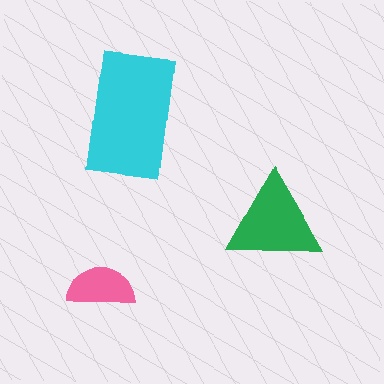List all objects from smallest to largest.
The pink semicircle, the green triangle, the cyan rectangle.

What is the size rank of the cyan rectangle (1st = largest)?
1st.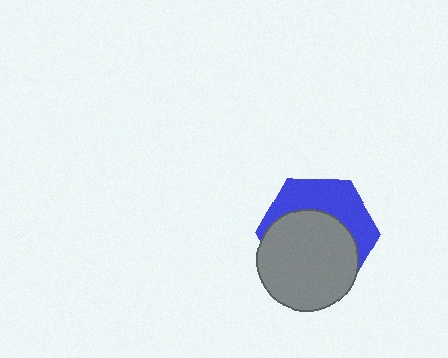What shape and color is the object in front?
The object in front is a gray circle.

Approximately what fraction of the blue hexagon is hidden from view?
Roughly 60% of the blue hexagon is hidden behind the gray circle.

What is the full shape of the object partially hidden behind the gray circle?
The partially hidden object is a blue hexagon.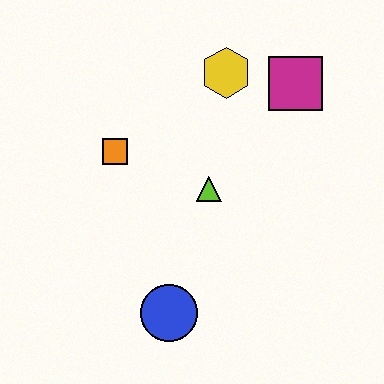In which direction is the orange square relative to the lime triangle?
The orange square is to the left of the lime triangle.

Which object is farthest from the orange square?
The magenta square is farthest from the orange square.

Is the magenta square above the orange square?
Yes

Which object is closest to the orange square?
The lime triangle is closest to the orange square.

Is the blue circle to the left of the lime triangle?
Yes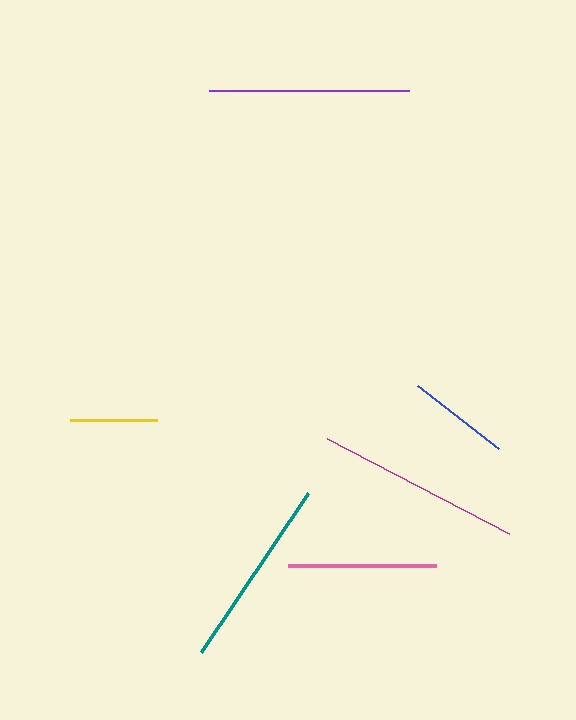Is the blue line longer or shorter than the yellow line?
The blue line is longer than the yellow line.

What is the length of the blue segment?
The blue segment is approximately 103 pixels long.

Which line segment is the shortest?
The yellow line is the shortest at approximately 88 pixels.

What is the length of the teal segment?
The teal segment is approximately 191 pixels long.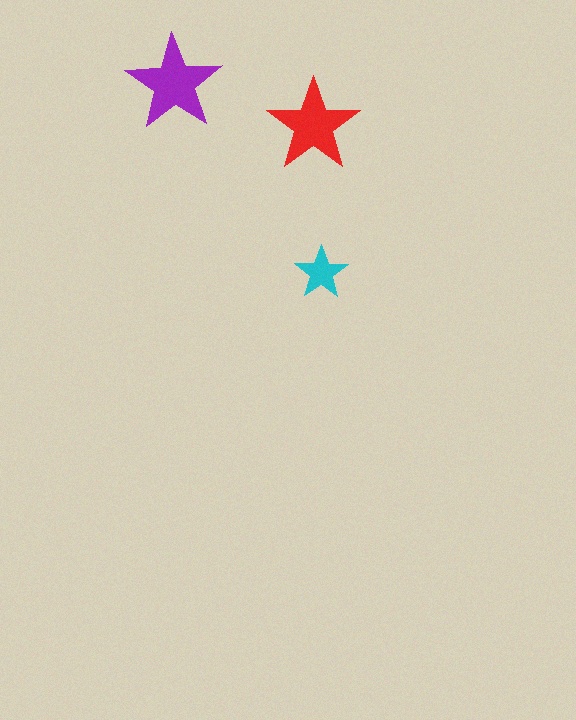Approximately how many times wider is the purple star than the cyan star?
About 2 times wider.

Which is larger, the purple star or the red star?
The purple one.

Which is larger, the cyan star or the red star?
The red one.